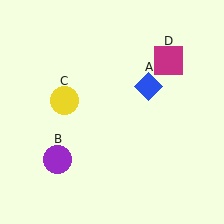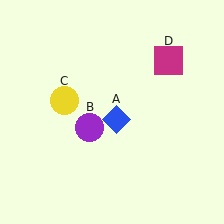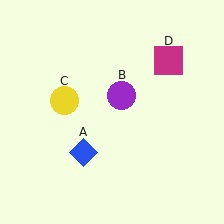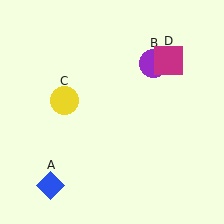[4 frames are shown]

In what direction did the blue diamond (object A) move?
The blue diamond (object A) moved down and to the left.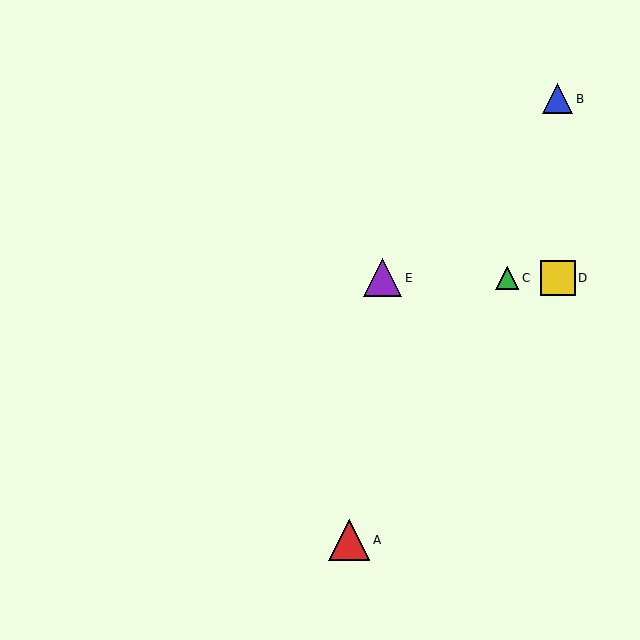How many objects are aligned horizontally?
3 objects (C, D, E) are aligned horizontally.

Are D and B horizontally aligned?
No, D is at y≈278 and B is at y≈99.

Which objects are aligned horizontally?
Objects C, D, E are aligned horizontally.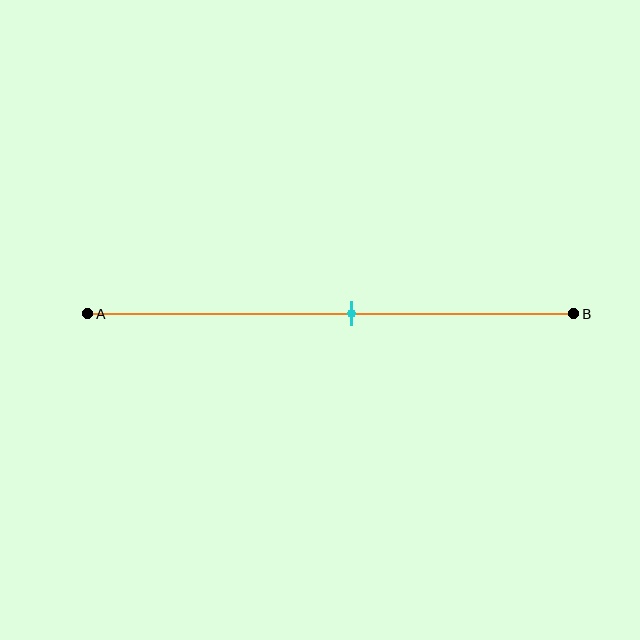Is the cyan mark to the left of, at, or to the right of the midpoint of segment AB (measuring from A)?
The cyan mark is to the right of the midpoint of segment AB.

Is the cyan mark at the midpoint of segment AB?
No, the mark is at about 55% from A, not at the 50% midpoint.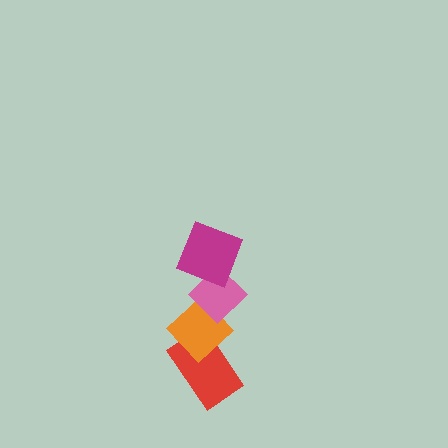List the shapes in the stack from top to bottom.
From top to bottom: the magenta square, the pink diamond, the orange diamond, the red rectangle.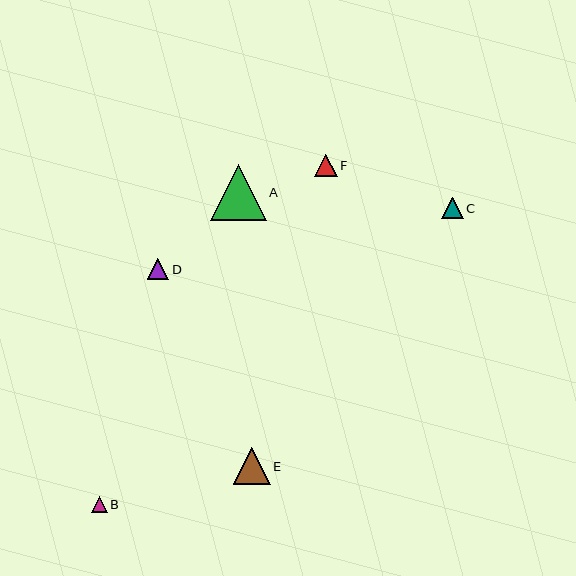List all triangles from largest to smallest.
From largest to smallest: A, E, F, D, C, B.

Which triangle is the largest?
Triangle A is the largest with a size of approximately 56 pixels.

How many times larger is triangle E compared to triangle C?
Triangle E is approximately 1.7 times the size of triangle C.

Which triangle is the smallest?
Triangle B is the smallest with a size of approximately 16 pixels.